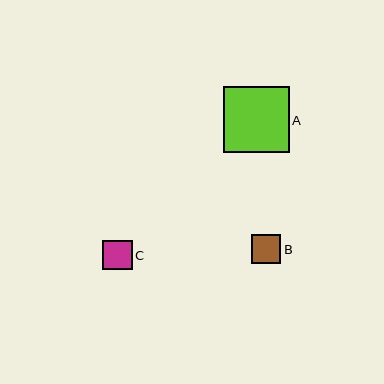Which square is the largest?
Square A is the largest with a size of approximately 66 pixels.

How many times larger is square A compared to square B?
Square A is approximately 2.3 times the size of square B.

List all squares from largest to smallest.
From largest to smallest: A, C, B.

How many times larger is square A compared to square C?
Square A is approximately 2.3 times the size of square C.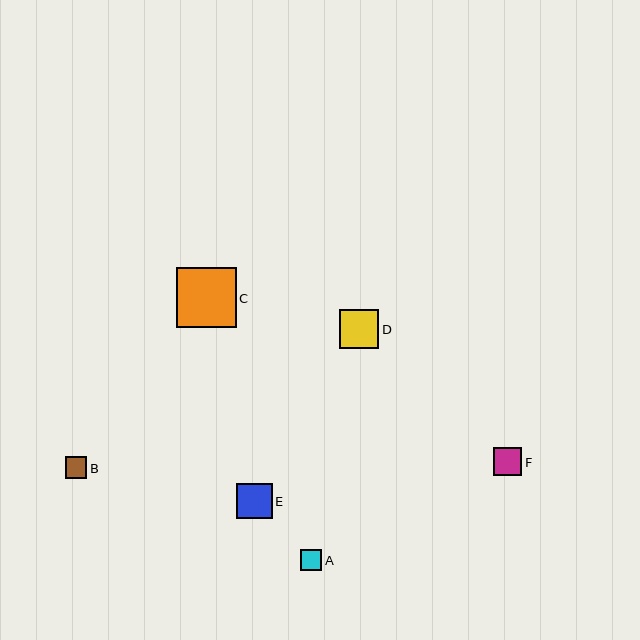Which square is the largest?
Square C is the largest with a size of approximately 60 pixels.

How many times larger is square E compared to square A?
Square E is approximately 1.7 times the size of square A.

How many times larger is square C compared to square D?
Square C is approximately 1.5 times the size of square D.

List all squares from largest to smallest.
From largest to smallest: C, D, E, F, B, A.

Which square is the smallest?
Square A is the smallest with a size of approximately 21 pixels.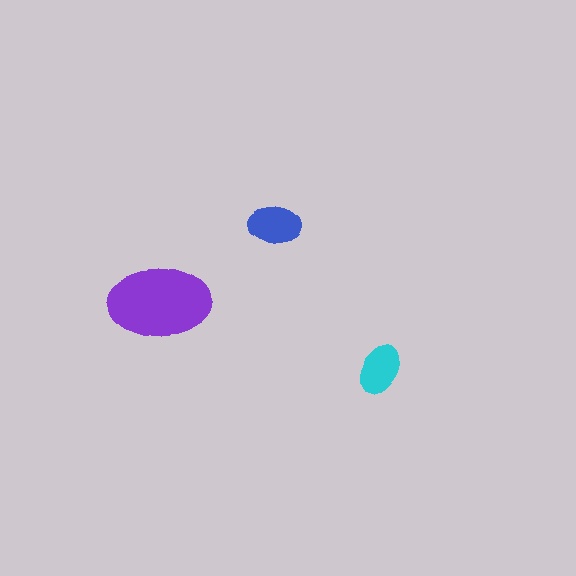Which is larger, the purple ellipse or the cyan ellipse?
The purple one.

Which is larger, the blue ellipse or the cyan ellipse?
The blue one.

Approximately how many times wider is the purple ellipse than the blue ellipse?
About 2 times wider.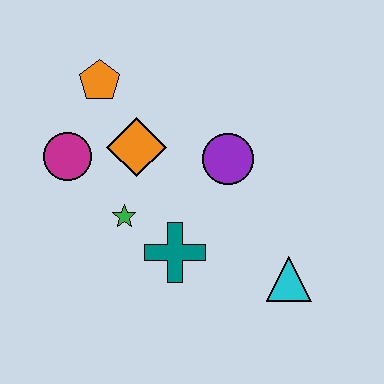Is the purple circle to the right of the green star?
Yes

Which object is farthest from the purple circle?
The magenta circle is farthest from the purple circle.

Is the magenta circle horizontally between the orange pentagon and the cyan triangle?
No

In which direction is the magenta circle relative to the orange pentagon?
The magenta circle is below the orange pentagon.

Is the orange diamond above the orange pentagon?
No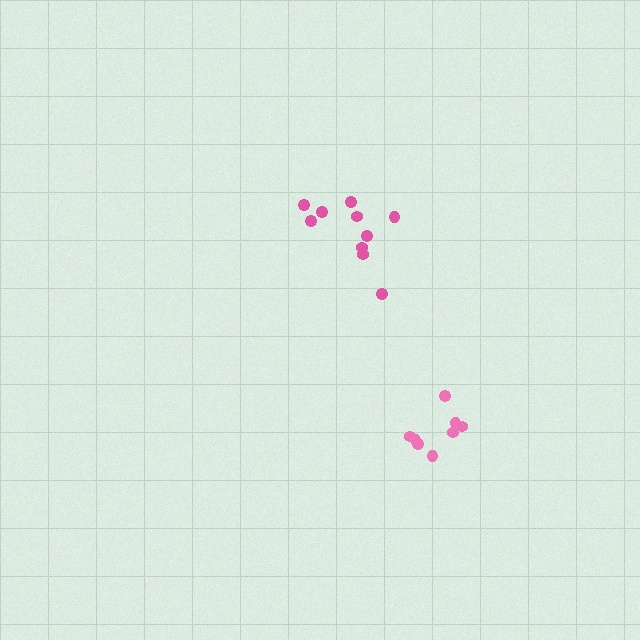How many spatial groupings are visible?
There are 2 spatial groupings.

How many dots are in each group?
Group 1: 8 dots, Group 2: 10 dots (18 total).